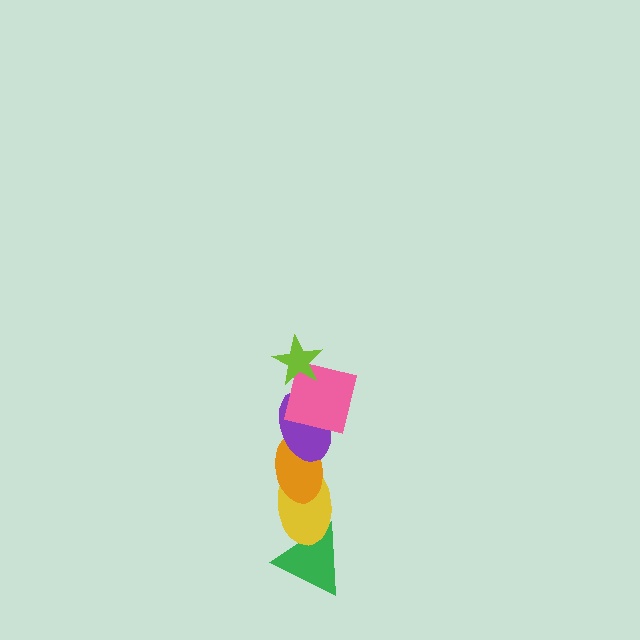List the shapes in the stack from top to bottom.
From top to bottom: the lime star, the pink square, the purple ellipse, the orange ellipse, the yellow ellipse, the green triangle.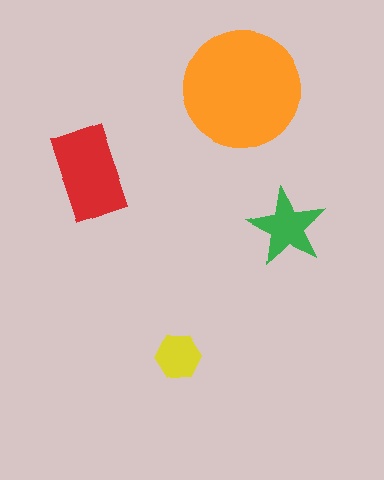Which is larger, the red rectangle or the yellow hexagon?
The red rectangle.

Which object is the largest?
The orange circle.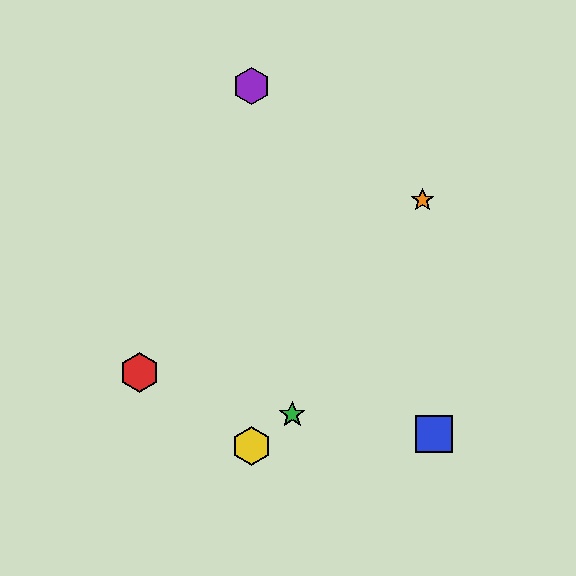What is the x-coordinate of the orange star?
The orange star is at x≈422.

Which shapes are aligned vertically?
The yellow hexagon, the purple hexagon are aligned vertically.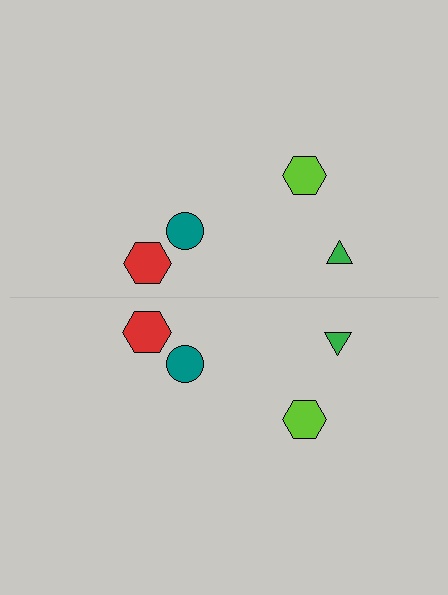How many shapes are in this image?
There are 8 shapes in this image.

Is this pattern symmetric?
Yes, this pattern has bilateral (reflection) symmetry.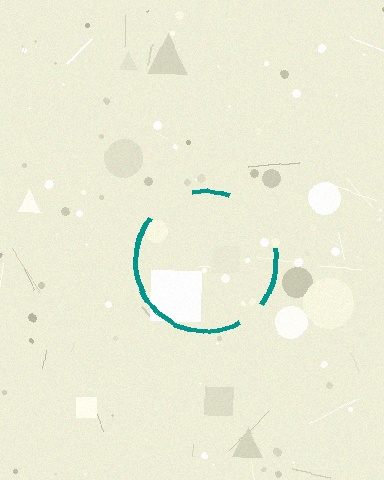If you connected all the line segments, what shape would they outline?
They would outline a circle.